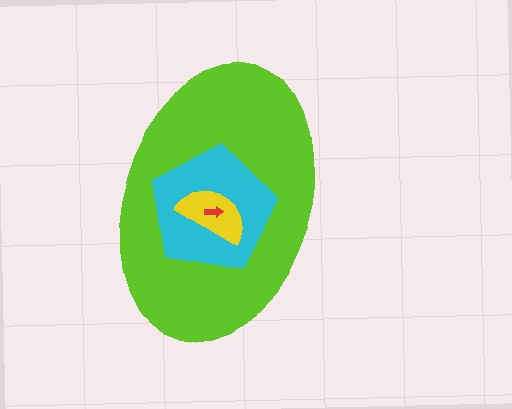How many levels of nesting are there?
4.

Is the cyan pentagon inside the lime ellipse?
Yes.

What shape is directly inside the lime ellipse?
The cyan pentagon.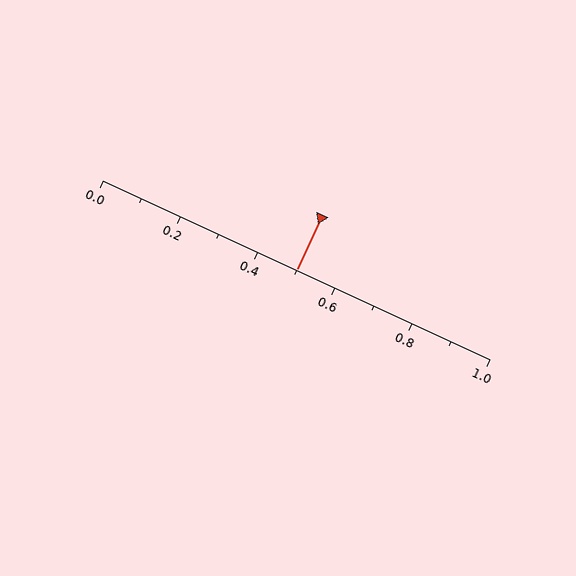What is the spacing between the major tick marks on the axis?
The major ticks are spaced 0.2 apart.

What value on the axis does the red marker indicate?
The marker indicates approximately 0.5.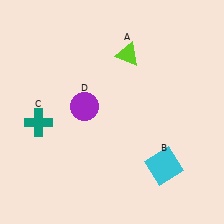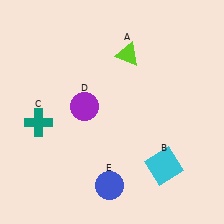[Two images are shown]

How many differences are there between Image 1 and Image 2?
There is 1 difference between the two images.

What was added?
A blue circle (E) was added in Image 2.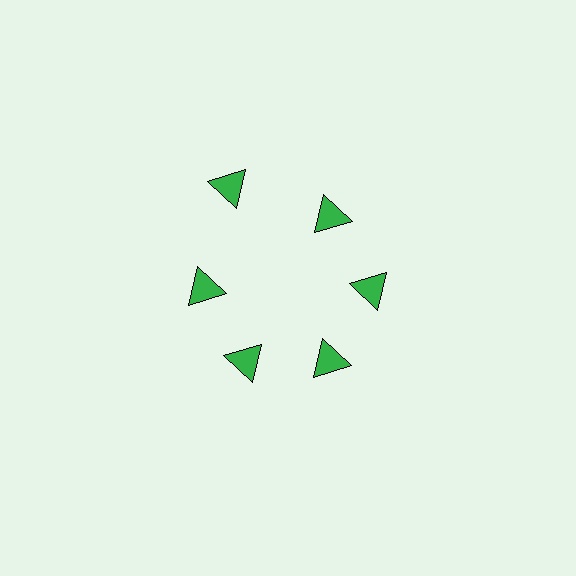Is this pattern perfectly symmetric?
No. The 6 green triangles are arranged in a ring, but one element near the 11 o'clock position is pushed outward from the center, breaking the 6-fold rotational symmetry.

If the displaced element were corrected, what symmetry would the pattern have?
It would have 6-fold rotational symmetry — the pattern would map onto itself every 60 degrees.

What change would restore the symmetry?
The symmetry would be restored by moving it inward, back onto the ring so that all 6 triangles sit at equal angles and equal distance from the center.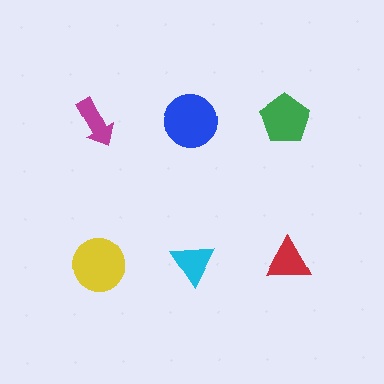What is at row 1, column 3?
A green pentagon.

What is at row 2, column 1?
A yellow circle.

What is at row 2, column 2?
A cyan triangle.